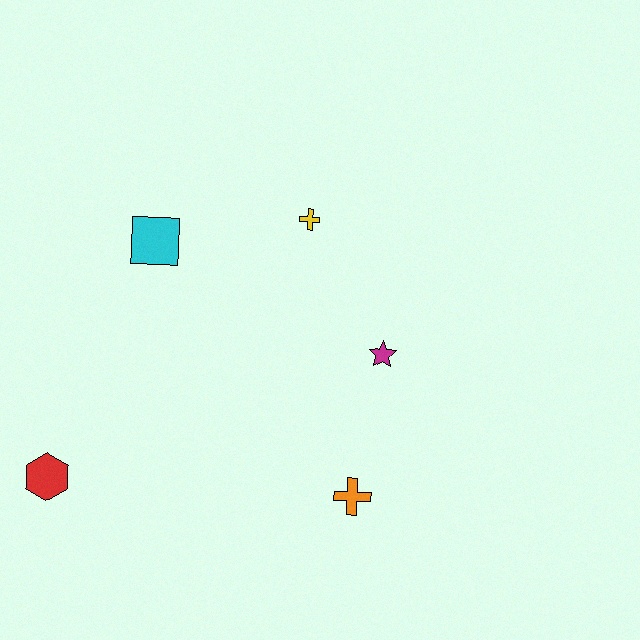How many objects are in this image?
There are 5 objects.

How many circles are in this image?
There are no circles.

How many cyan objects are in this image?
There is 1 cyan object.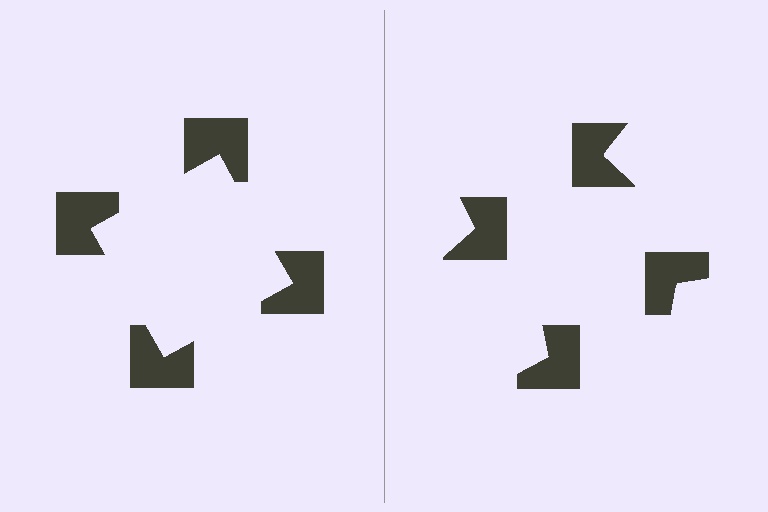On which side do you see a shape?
An illusory square appears on the left side. On the right side the wedge cuts are rotated, so no coherent shape forms.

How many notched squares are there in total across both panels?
8 — 4 on each side.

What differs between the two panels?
The notched squares are positioned identically on both sides; only the wedge orientations differ. On the left they align to a square; on the right they are misaligned.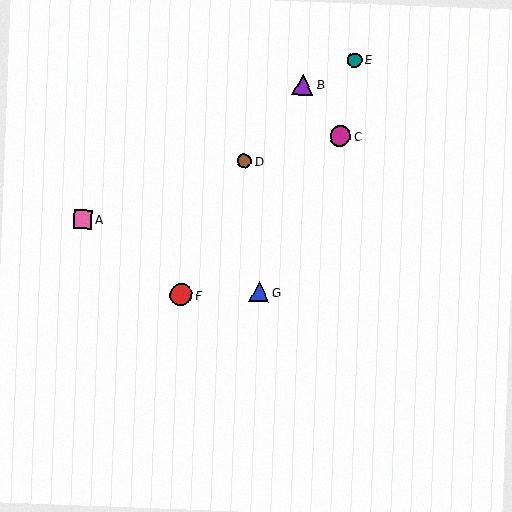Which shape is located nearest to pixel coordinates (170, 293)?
The red circle (labeled F) at (181, 295) is nearest to that location.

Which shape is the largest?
The red circle (labeled F) is the largest.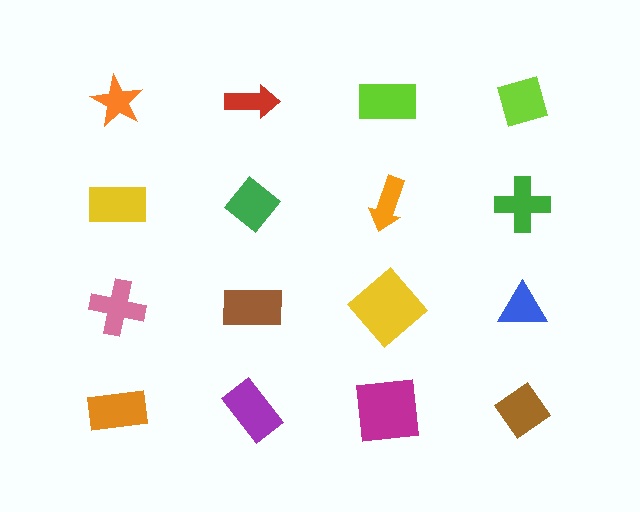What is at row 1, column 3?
A lime rectangle.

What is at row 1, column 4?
A lime diamond.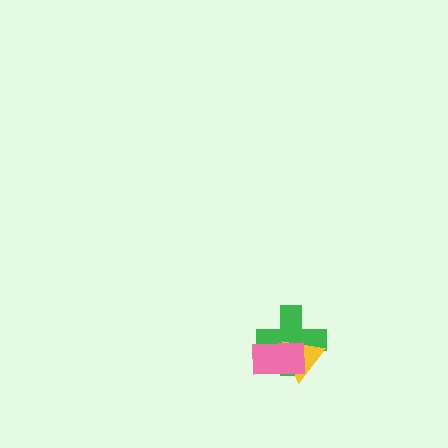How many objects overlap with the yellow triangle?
2 objects overlap with the yellow triangle.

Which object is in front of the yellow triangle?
The pink rectangle is in front of the yellow triangle.